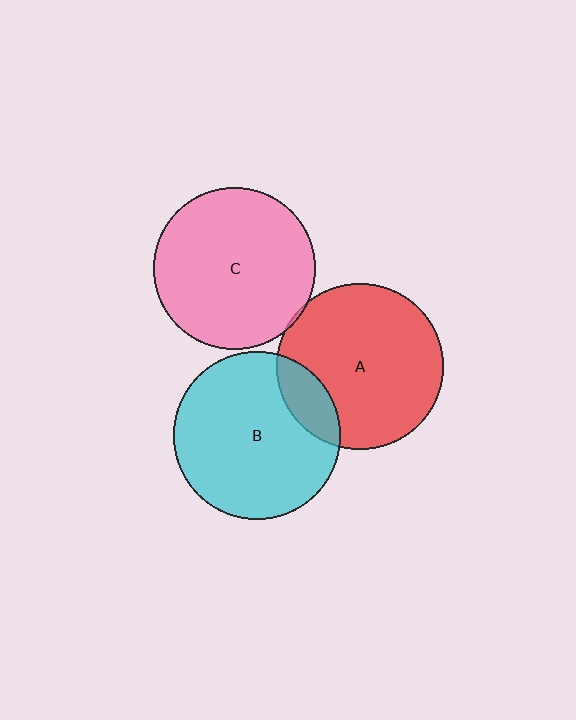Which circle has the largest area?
Circle B (cyan).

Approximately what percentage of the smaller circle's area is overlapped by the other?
Approximately 5%.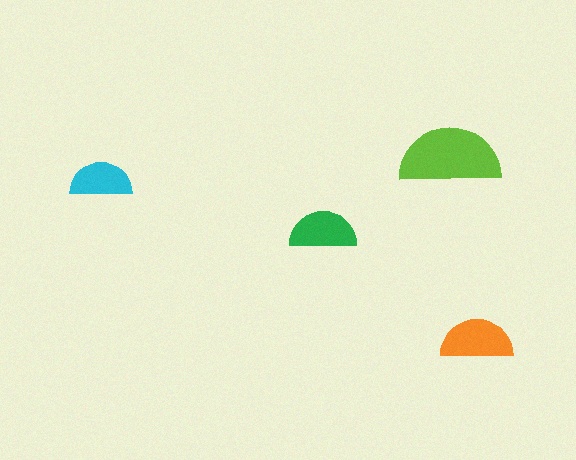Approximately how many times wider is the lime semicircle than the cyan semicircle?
About 1.5 times wider.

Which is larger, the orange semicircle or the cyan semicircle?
The orange one.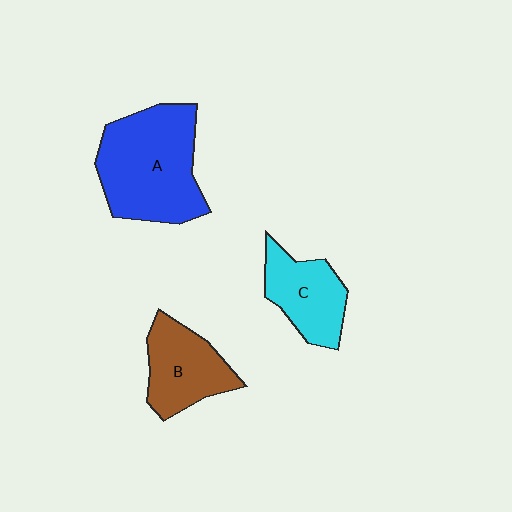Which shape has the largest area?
Shape A (blue).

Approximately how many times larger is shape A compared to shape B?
Approximately 1.7 times.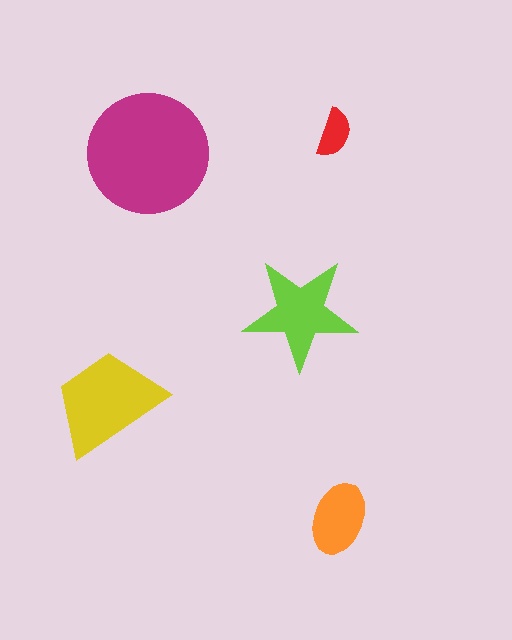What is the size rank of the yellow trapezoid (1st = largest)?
2nd.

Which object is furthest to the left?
The yellow trapezoid is leftmost.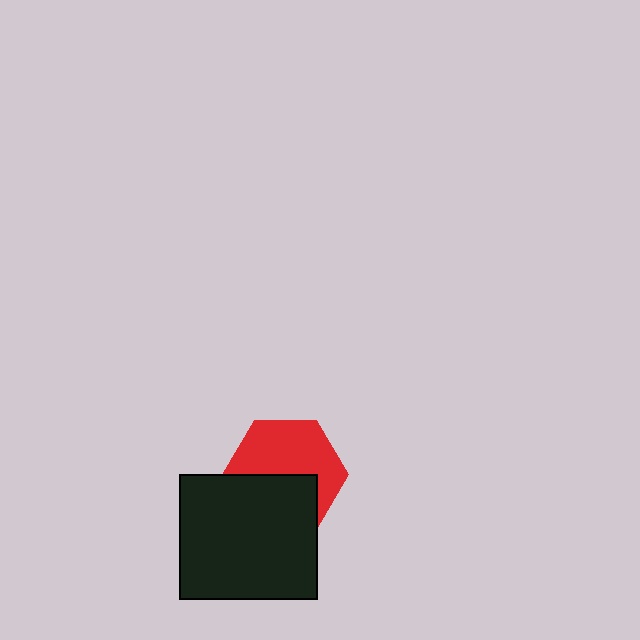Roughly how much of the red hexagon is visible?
About half of it is visible (roughly 57%).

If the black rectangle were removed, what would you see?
You would see the complete red hexagon.